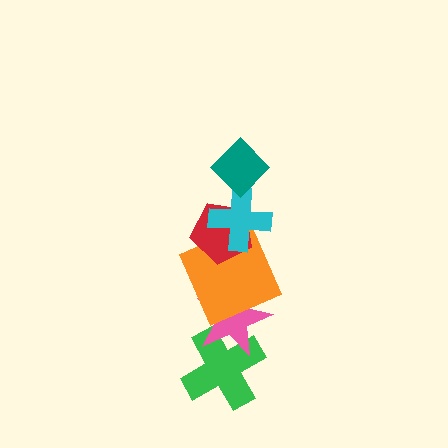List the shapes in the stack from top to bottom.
From top to bottom: the teal diamond, the cyan cross, the red pentagon, the orange square, the pink star, the green cross.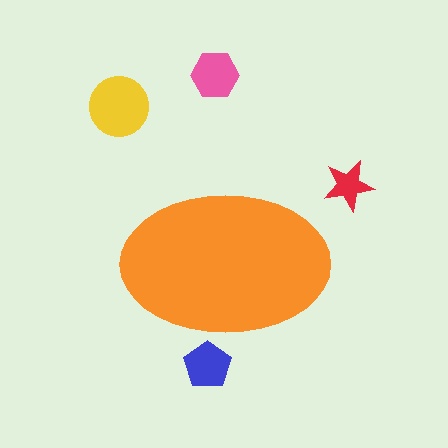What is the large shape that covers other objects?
An orange ellipse.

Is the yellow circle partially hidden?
No, the yellow circle is fully visible.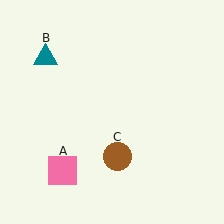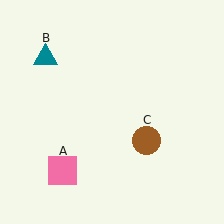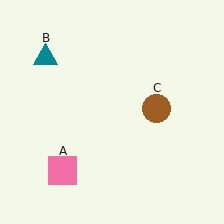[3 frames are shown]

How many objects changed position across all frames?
1 object changed position: brown circle (object C).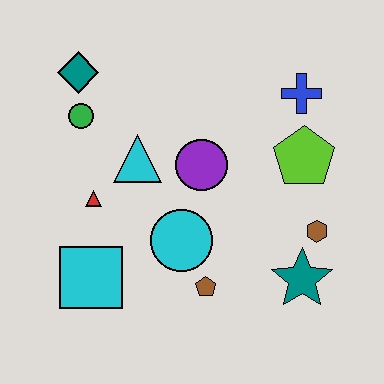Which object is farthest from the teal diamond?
The teal star is farthest from the teal diamond.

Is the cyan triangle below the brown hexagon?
No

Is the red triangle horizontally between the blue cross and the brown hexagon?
No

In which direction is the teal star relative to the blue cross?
The teal star is below the blue cross.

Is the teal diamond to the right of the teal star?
No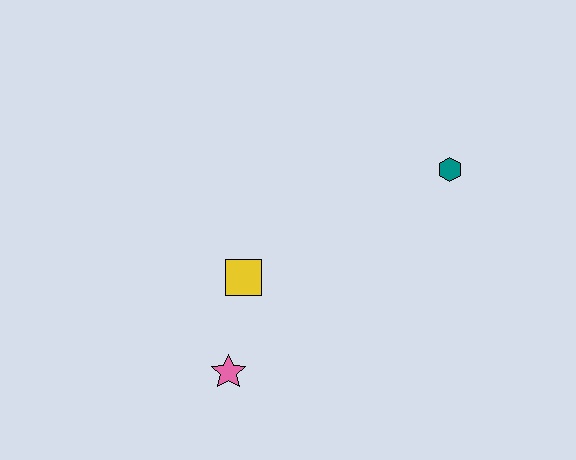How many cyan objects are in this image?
There are no cyan objects.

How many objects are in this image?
There are 3 objects.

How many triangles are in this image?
There are no triangles.